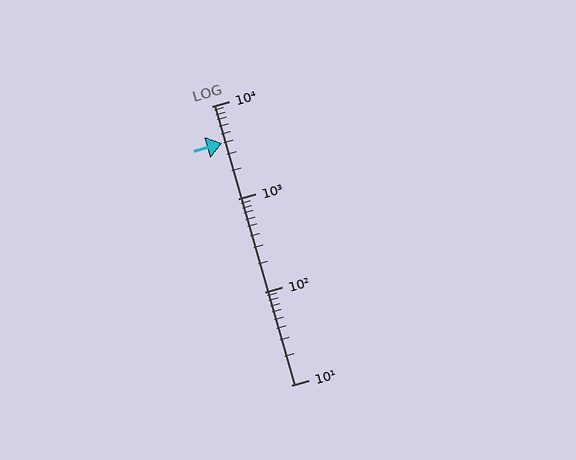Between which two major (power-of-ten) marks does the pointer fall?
The pointer is between 1000 and 10000.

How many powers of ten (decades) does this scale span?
The scale spans 3 decades, from 10 to 10000.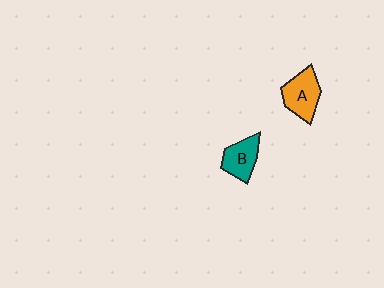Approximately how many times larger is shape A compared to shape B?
Approximately 1.2 times.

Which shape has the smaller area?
Shape B (teal).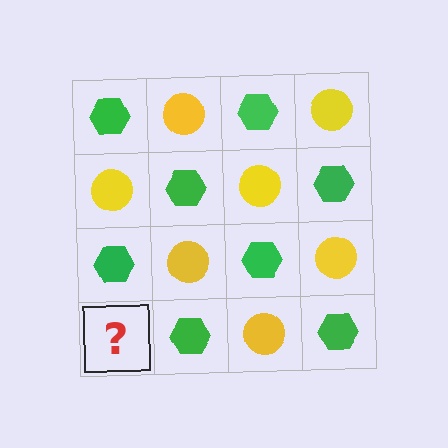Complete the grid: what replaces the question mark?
The question mark should be replaced with a yellow circle.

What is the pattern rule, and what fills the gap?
The rule is that it alternates green hexagon and yellow circle in a checkerboard pattern. The gap should be filled with a yellow circle.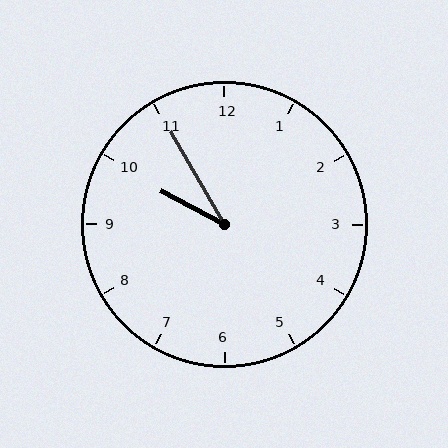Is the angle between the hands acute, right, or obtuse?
It is acute.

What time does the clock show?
9:55.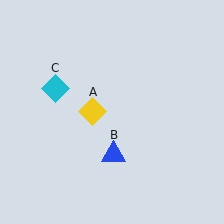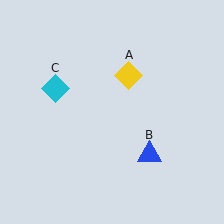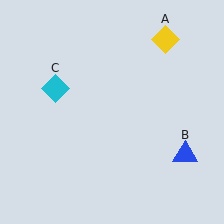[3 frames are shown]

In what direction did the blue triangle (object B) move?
The blue triangle (object B) moved right.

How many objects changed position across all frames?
2 objects changed position: yellow diamond (object A), blue triangle (object B).